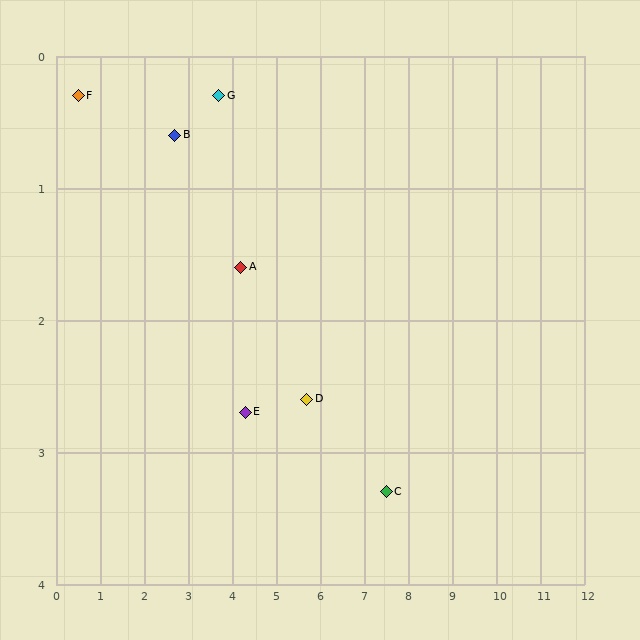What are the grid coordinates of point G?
Point G is at approximately (3.7, 0.3).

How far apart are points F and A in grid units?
Points F and A are about 3.9 grid units apart.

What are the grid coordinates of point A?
Point A is at approximately (4.2, 1.6).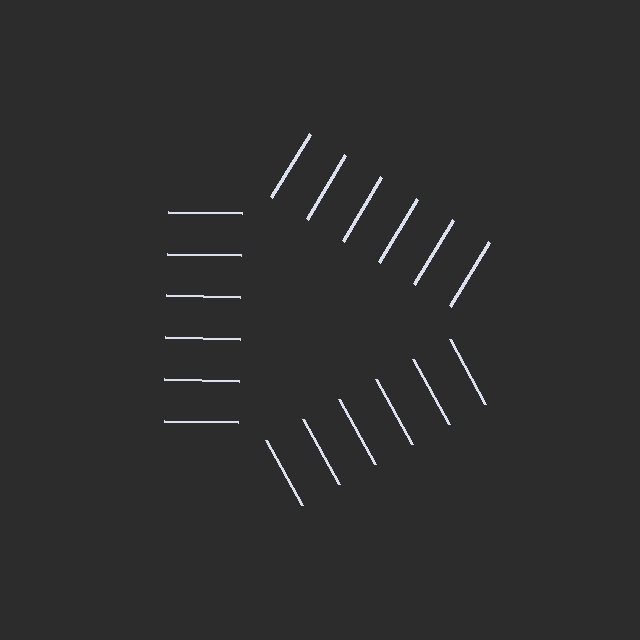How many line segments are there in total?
18 — 6 along each of the 3 edges.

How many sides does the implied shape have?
3 sides — the line-ends trace a triangle.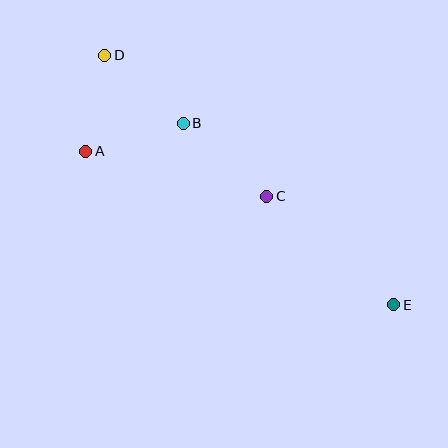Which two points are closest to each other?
Points A and D are closest to each other.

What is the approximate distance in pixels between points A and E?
The distance between A and E is approximately 344 pixels.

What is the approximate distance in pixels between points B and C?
The distance between B and C is approximately 111 pixels.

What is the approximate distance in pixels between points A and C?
The distance between A and C is approximately 186 pixels.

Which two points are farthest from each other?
Points D and E are farthest from each other.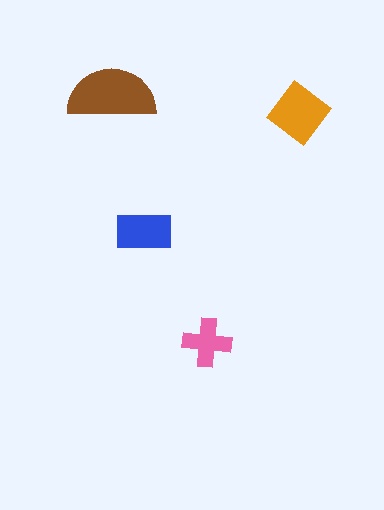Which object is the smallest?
The pink cross.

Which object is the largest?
The brown semicircle.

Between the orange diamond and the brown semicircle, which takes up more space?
The brown semicircle.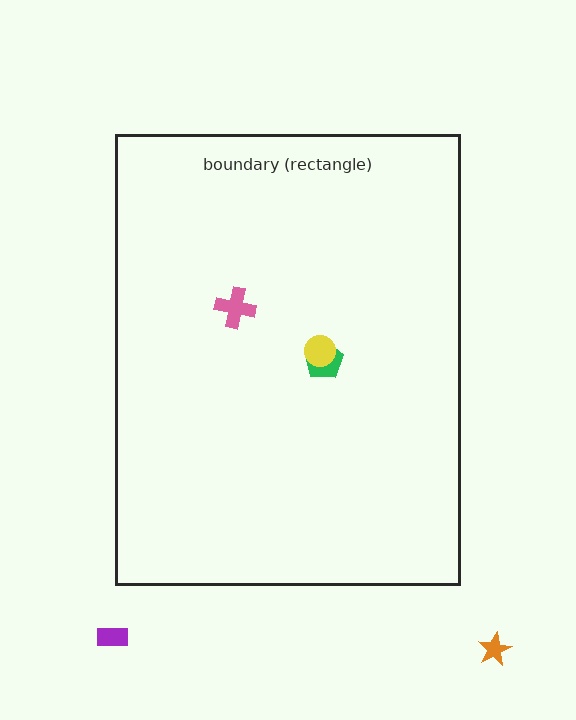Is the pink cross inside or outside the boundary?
Inside.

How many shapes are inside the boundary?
3 inside, 2 outside.